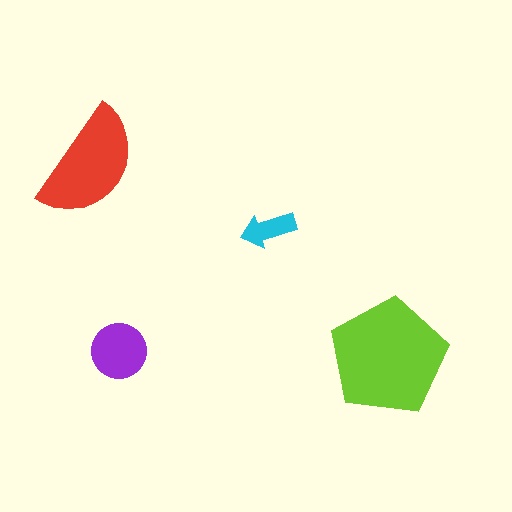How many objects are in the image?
There are 4 objects in the image.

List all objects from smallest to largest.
The cyan arrow, the purple circle, the red semicircle, the lime pentagon.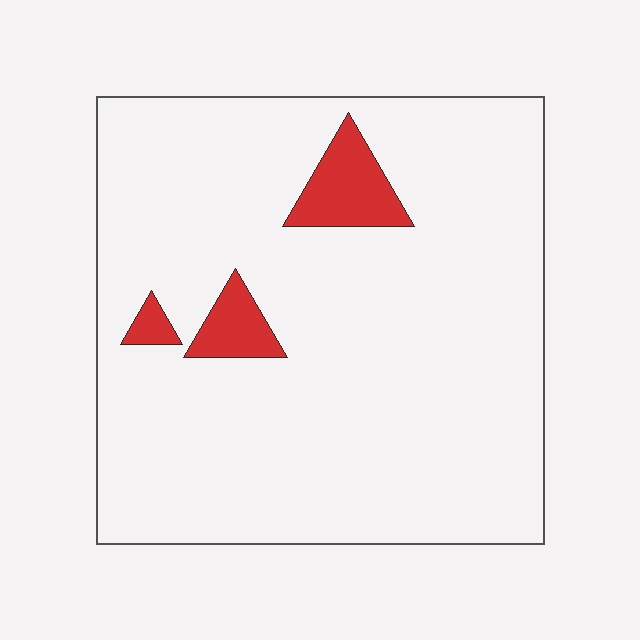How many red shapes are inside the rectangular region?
3.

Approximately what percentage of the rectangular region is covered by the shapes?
Approximately 5%.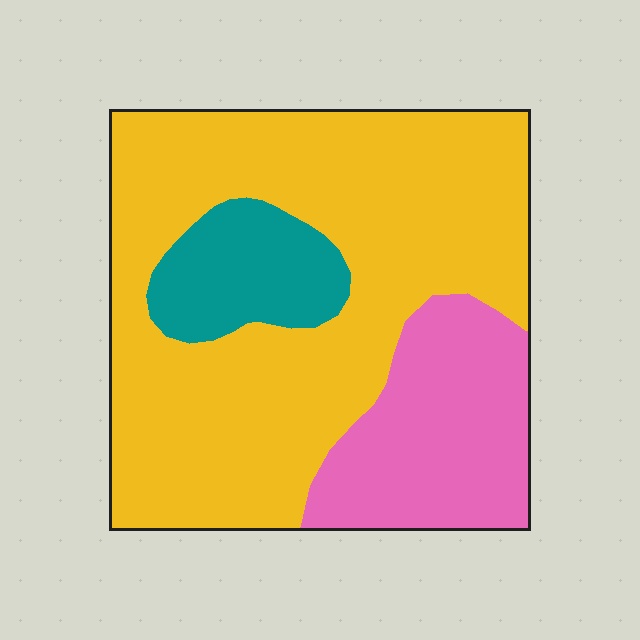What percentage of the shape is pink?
Pink takes up about one fifth (1/5) of the shape.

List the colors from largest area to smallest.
From largest to smallest: yellow, pink, teal.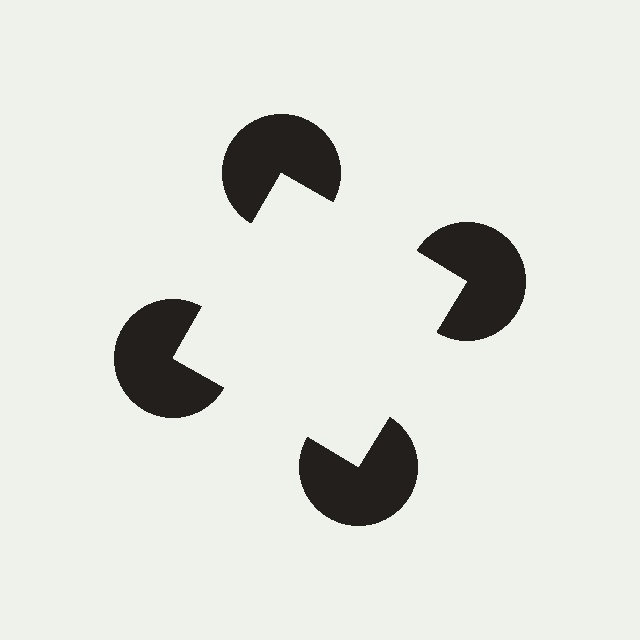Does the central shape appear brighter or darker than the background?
It typically appears slightly brighter than the background, even though no actual brightness change is drawn.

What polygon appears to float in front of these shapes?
An illusory square — its edges are inferred from the aligned wedge cuts in the pac-man discs, not physically drawn.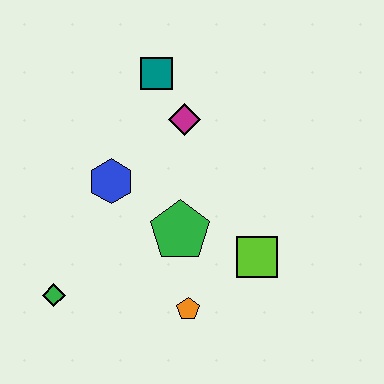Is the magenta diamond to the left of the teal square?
No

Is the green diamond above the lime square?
No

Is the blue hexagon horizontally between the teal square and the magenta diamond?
No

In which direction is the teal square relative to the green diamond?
The teal square is above the green diamond.